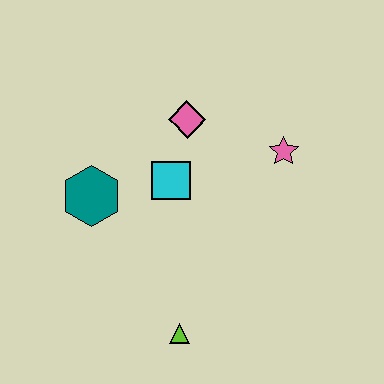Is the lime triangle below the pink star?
Yes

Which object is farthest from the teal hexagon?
The pink star is farthest from the teal hexagon.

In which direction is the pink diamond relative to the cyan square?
The pink diamond is above the cyan square.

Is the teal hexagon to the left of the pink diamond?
Yes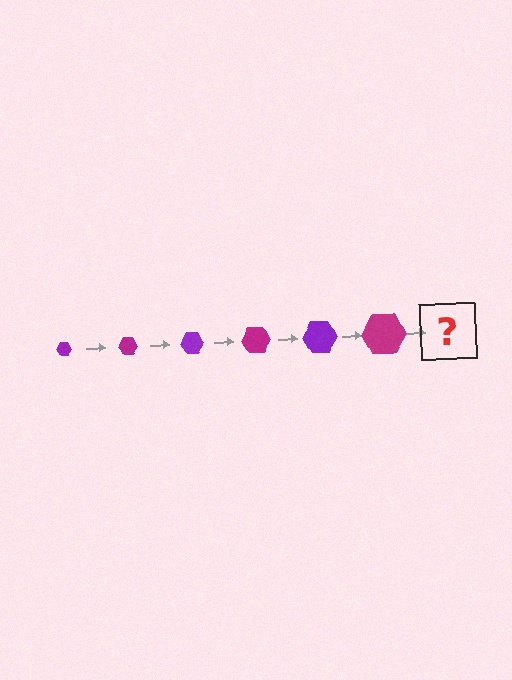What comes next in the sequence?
The next element should be a purple hexagon, larger than the previous one.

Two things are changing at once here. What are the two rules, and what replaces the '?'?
The two rules are that the hexagon grows larger each step and the color cycles through purple and magenta. The '?' should be a purple hexagon, larger than the previous one.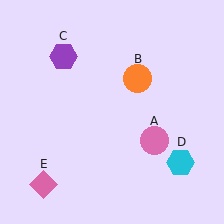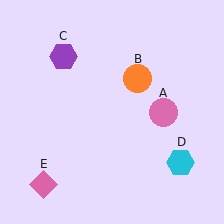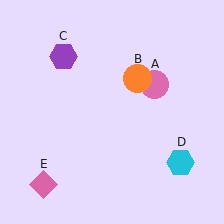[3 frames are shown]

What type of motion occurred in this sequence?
The pink circle (object A) rotated counterclockwise around the center of the scene.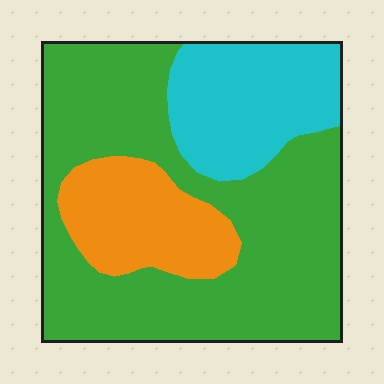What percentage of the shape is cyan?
Cyan takes up about one fifth (1/5) of the shape.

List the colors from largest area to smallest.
From largest to smallest: green, cyan, orange.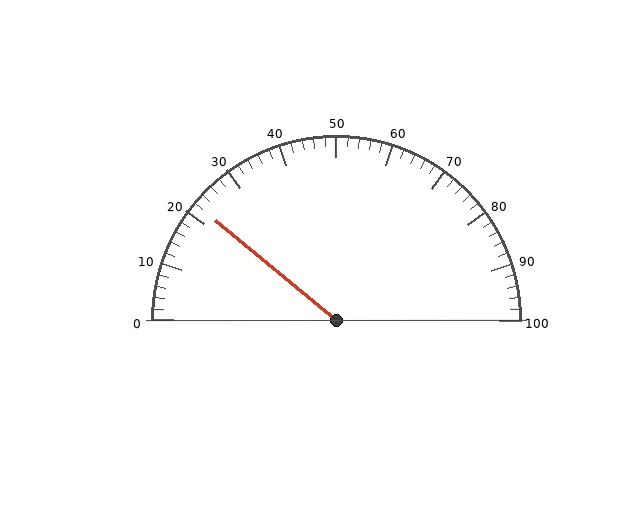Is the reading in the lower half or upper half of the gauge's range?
The reading is in the lower half of the range (0 to 100).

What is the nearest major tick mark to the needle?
The nearest major tick mark is 20.